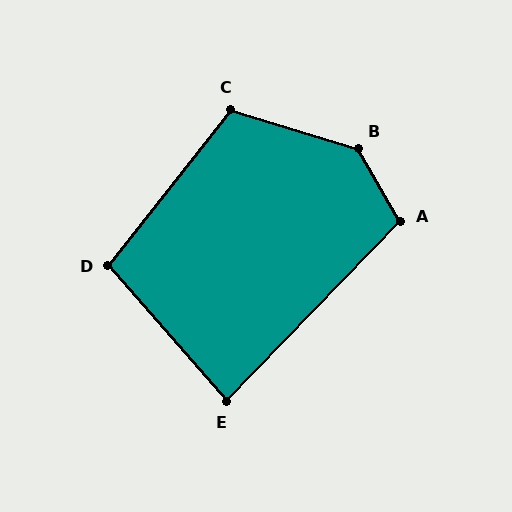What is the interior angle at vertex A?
Approximately 106 degrees (obtuse).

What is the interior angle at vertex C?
Approximately 111 degrees (obtuse).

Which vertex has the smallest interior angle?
E, at approximately 85 degrees.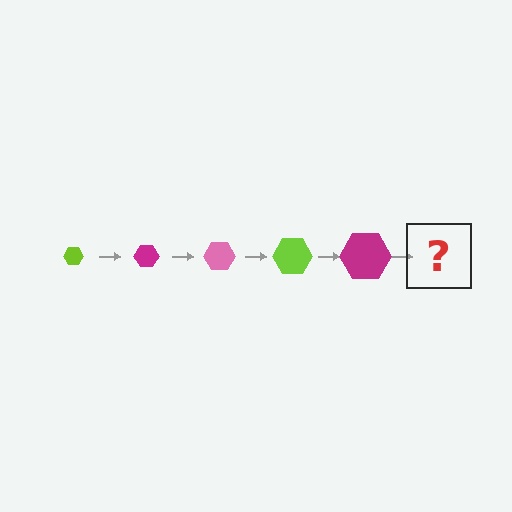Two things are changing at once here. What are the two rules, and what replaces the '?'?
The two rules are that the hexagon grows larger each step and the color cycles through lime, magenta, and pink. The '?' should be a pink hexagon, larger than the previous one.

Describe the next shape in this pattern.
It should be a pink hexagon, larger than the previous one.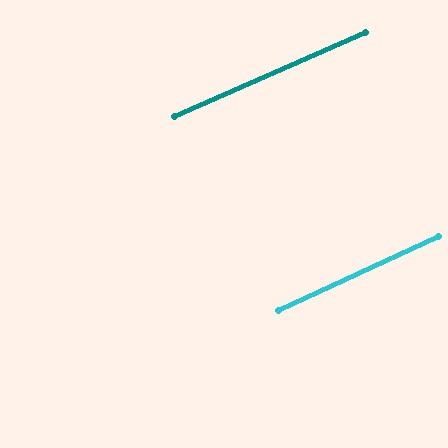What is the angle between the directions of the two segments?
Approximately 1 degree.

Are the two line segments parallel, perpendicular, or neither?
Parallel — their directions differ by only 1.2°.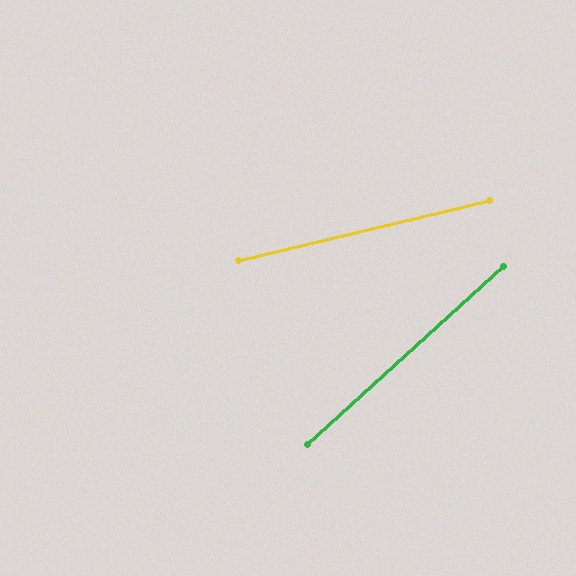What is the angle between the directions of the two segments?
Approximately 29 degrees.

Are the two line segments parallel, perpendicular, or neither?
Neither parallel nor perpendicular — they differ by about 29°.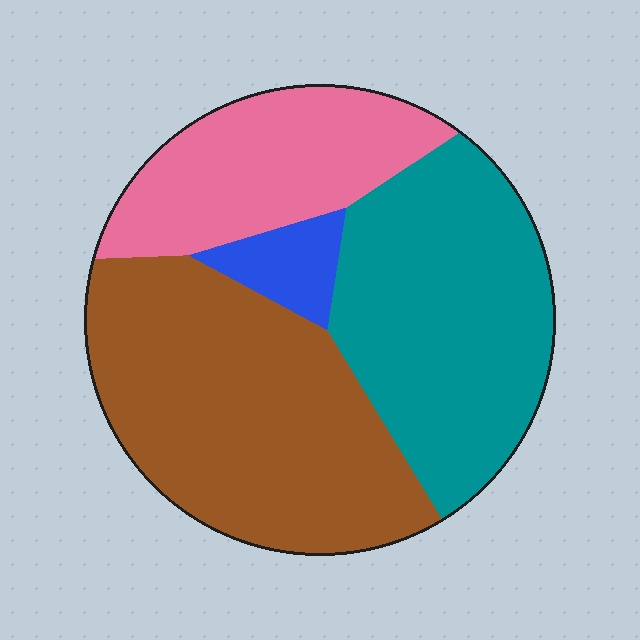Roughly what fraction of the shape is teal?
Teal takes up about one third (1/3) of the shape.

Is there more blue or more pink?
Pink.